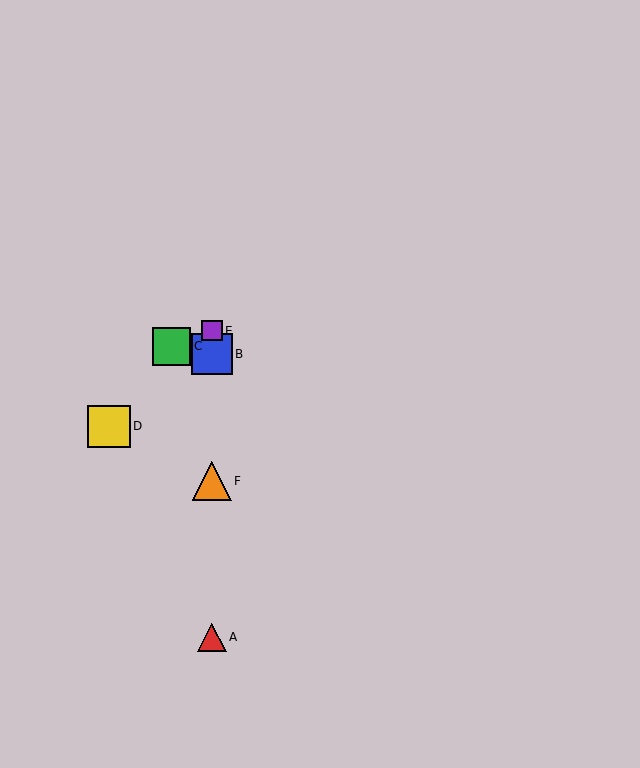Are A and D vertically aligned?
No, A is at x≈212 and D is at x≈109.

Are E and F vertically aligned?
Yes, both are at x≈212.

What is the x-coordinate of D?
Object D is at x≈109.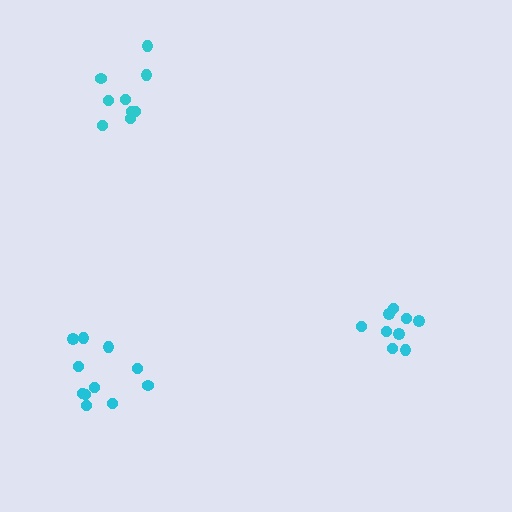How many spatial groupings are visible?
There are 3 spatial groupings.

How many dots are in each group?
Group 1: 11 dots, Group 2: 9 dots, Group 3: 9 dots (29 total).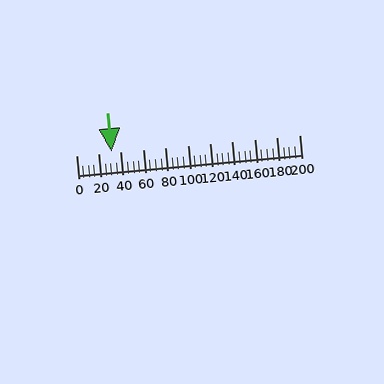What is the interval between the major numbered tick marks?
The major tick marks are spaced 20 units apart.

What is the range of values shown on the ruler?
The ruler shows values from 0 to 200.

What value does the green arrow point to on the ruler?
The green arrow points to approximately 32.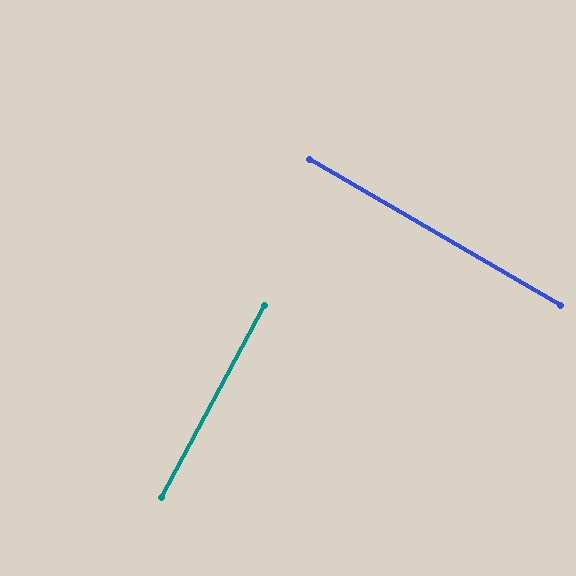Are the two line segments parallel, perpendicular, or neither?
Perpendicular — they meet at approximately 88°.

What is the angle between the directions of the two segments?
Approximately 88 degrees.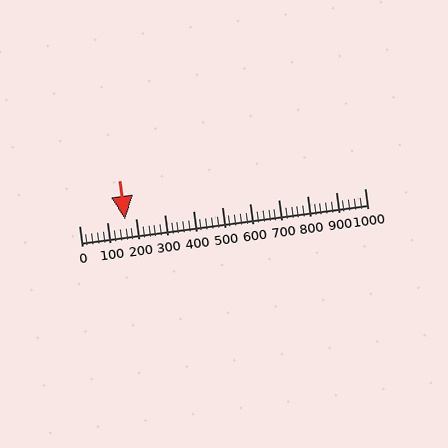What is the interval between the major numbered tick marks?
The major tick marks are spaced 100 units apart.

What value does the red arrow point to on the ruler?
The red arrow points to approximately 162.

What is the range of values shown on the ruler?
The ruler shows values from 0 to 1000.